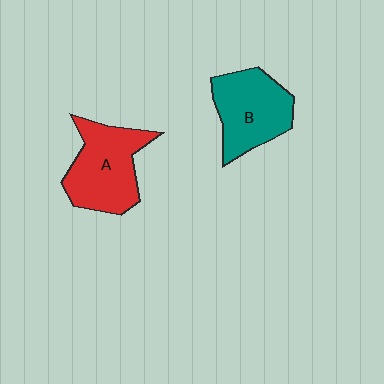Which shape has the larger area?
Shape A (red).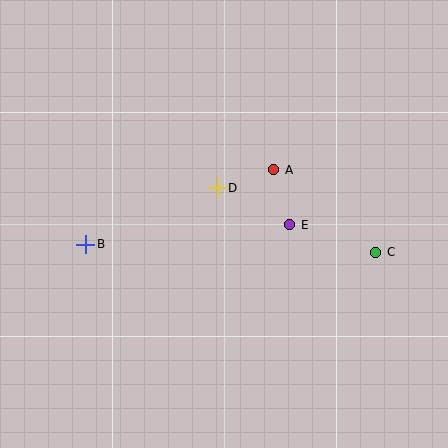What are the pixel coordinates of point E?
Point E is at (290, 225).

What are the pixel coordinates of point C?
Point C is at (376, 252).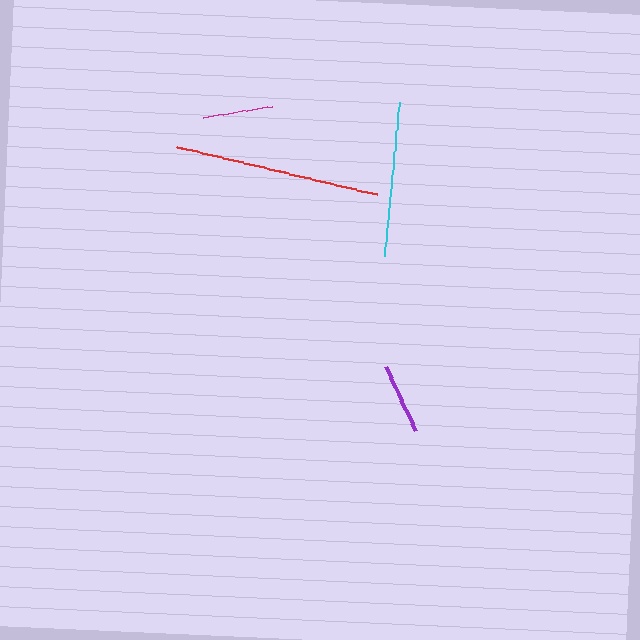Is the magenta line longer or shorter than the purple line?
The purple line is longer than the magenta line.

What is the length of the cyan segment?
The cyan segment is approximately 154 pixels long.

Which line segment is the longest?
The red line is the longest at approximately 205 pixels.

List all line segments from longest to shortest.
From longest to shortest: red, cyan, purple, magenta.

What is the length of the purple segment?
The purple segment is approximately 72 pixels long.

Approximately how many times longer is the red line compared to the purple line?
The red line is approximately 2.9 times the length of the purple line.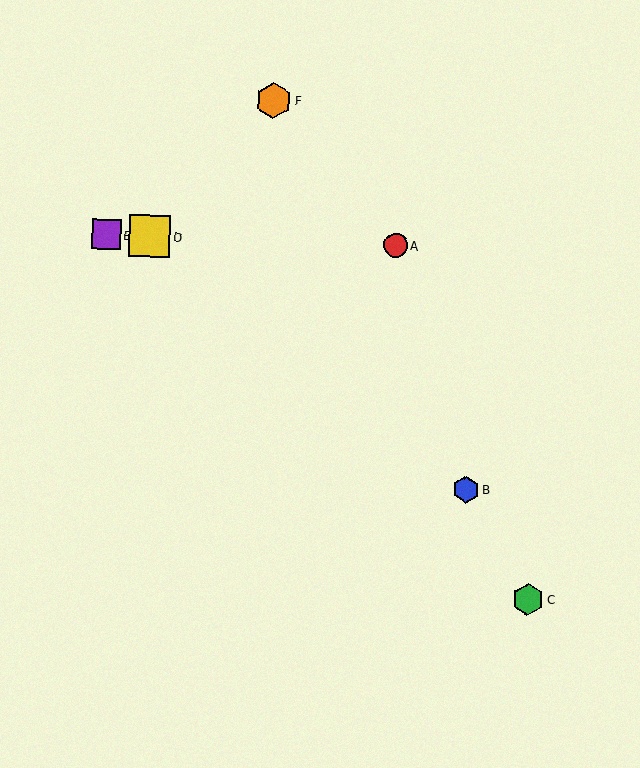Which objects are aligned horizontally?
Objects A, D, E are aligned horizontally.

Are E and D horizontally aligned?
Yes, both are at y≈235.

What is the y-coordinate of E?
Object E is at y≈235.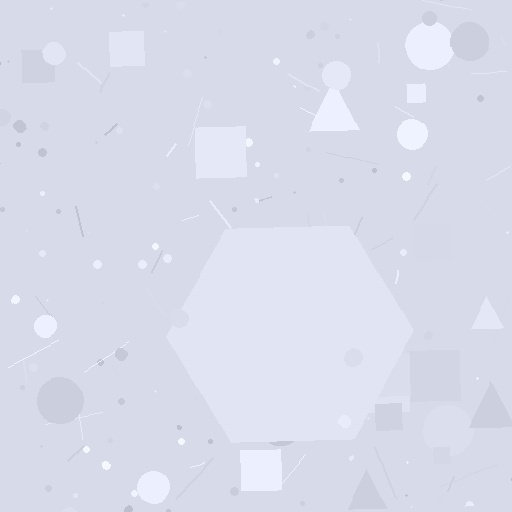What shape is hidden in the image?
A hexagon is hidden in the image.